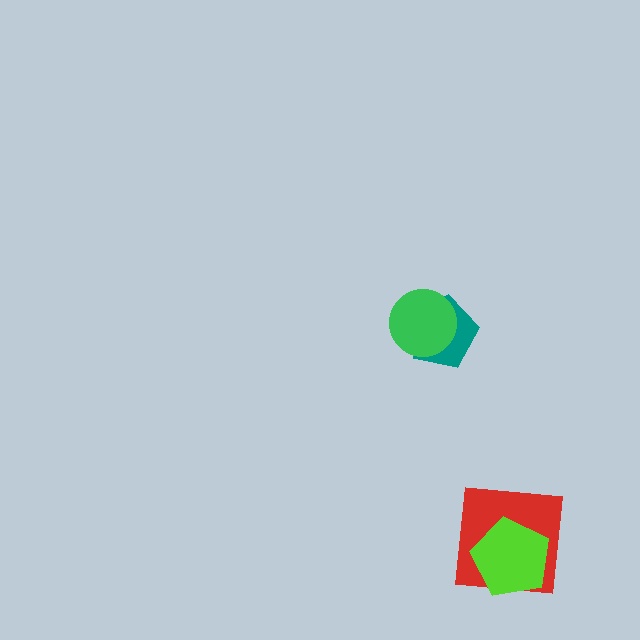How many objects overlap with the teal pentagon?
1 object overlaps with the teal pentagon.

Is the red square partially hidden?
Yes, it is partially covered by another shape.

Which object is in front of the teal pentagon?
The green circle is in front of the teal pentagon.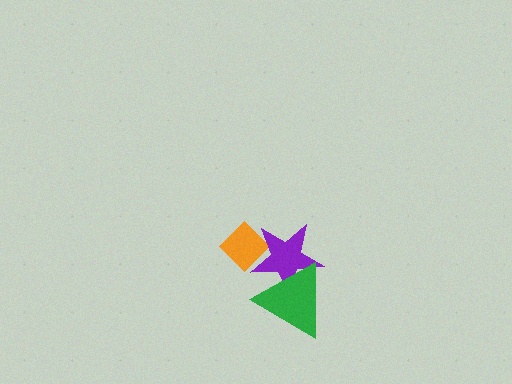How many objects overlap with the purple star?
2 objects overlap with the purple star.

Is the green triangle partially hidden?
No, no other shape covers it.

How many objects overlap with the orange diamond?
1 object overlaps with the orange diamond.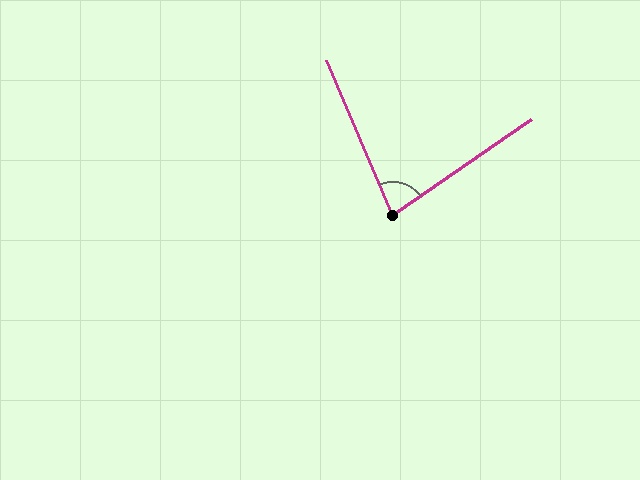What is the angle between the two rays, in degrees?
Approximately 78 degrees.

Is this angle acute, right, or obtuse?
It is acute.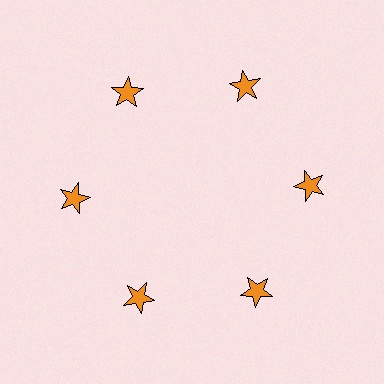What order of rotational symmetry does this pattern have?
This pattern has 6-fold rotational symmetry.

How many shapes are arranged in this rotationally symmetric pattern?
There are 6 shapes, arranged in 6 groups of 1.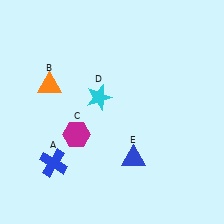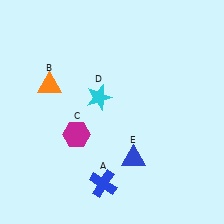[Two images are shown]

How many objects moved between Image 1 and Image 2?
1 object moved between the two images.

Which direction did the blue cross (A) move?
The blue cross (A) moved right.